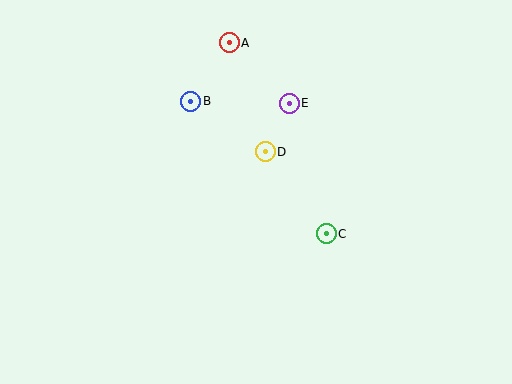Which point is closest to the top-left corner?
Point B is closest to the top-left corner.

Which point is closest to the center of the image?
Point D at (265, 152) is closest to the center.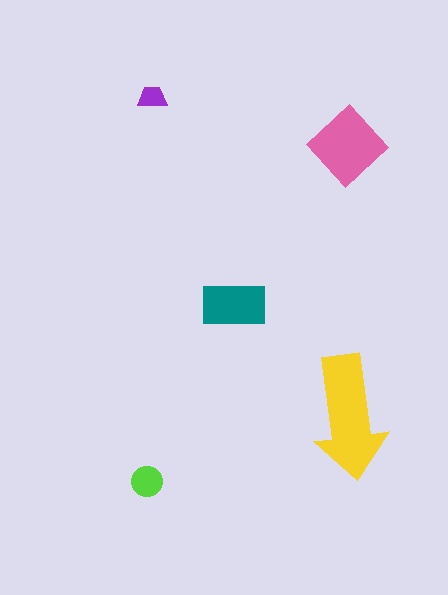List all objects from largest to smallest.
The yellow arrow, the pink diamond, the teal rectangle, the lime circle, the purple trapezoid.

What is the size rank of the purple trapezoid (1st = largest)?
5th.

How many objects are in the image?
There are 5 objects in the image.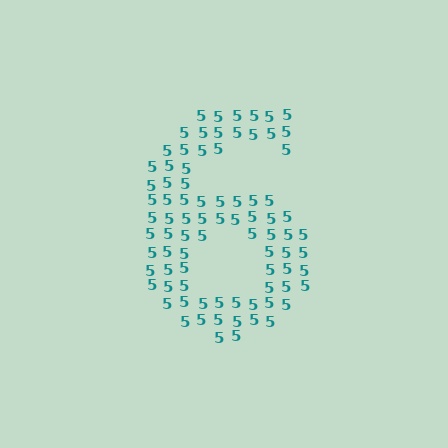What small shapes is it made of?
It is made of small digit 5's.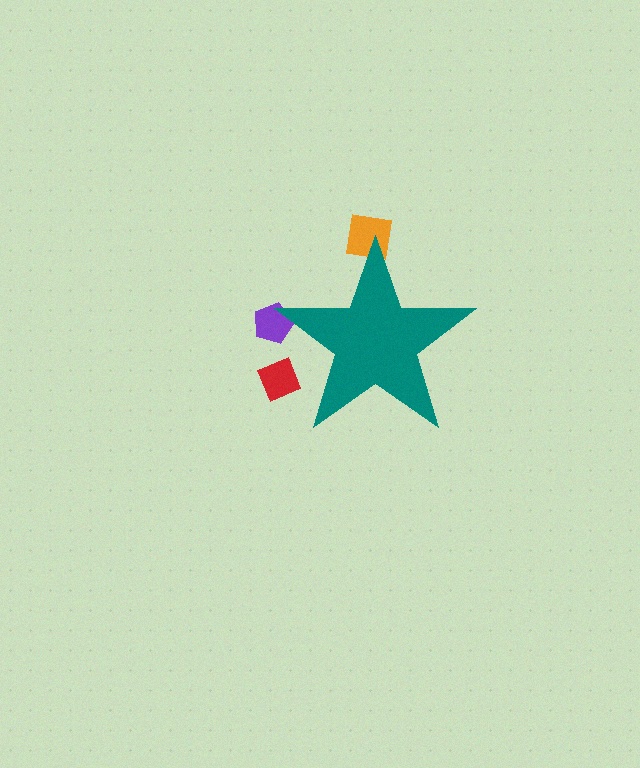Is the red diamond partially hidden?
Yes, the red diamond is partially hidden behind the teal star.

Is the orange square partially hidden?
Yes, the orange square is partially hidden behind the teal star.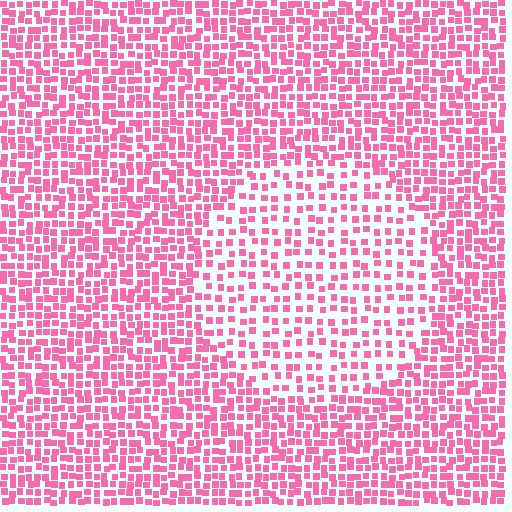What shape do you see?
I see a circle.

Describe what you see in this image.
The image contains small pink elements arranged at two different densities. A circle-shaped region is visible where the elements are less densely packed than the surrounding area.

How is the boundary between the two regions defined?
The boundary is defined by a change in element density (approximately 1.8x ratio). All elements are the same color, size, and shape.